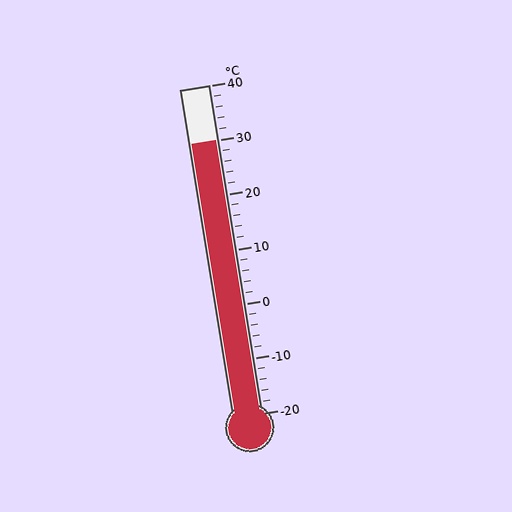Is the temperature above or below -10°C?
The temperature is above -10°C.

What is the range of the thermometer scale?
The thermometer scale ranges from -20°C to 40°C.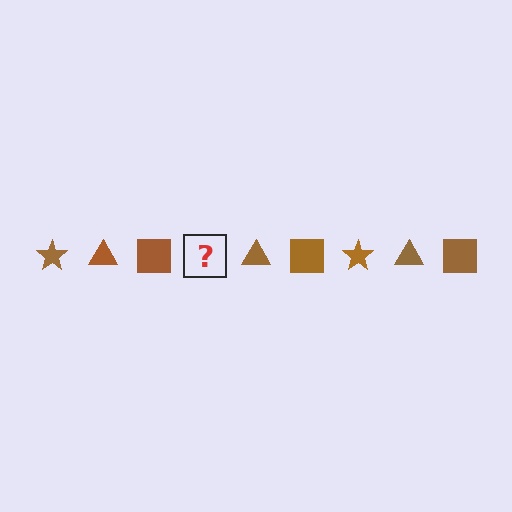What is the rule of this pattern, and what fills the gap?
The rule is that the pattern cycles through star, triangle, square shapes in brown. The gap should be filled with a brown star.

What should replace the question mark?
The question mark should be replaced with a brown star.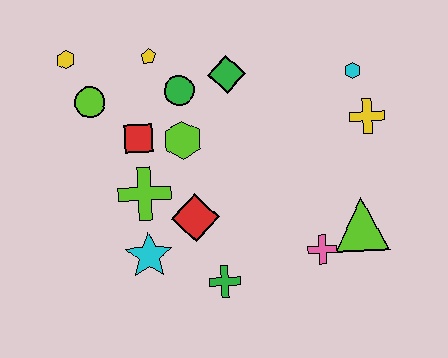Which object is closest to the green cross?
The red diamond is closest to the green cross.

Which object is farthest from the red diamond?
The cyan hexagon is farthest from the red diamond.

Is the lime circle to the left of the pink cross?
Yes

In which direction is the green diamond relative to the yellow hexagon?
The green diamond is to the right of the yellow hexagon.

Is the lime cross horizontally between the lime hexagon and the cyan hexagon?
No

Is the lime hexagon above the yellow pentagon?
No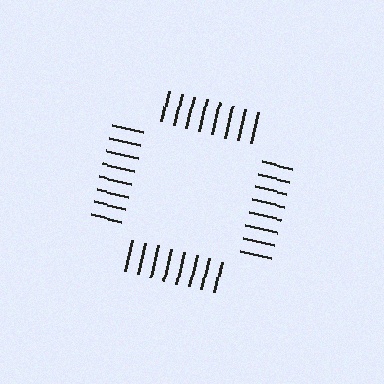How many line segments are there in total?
32 — 8 along each of the 4 edges.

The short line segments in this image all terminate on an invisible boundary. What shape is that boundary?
An illusory square — the line segments terminate on its edges but no continuous stroke is drawn.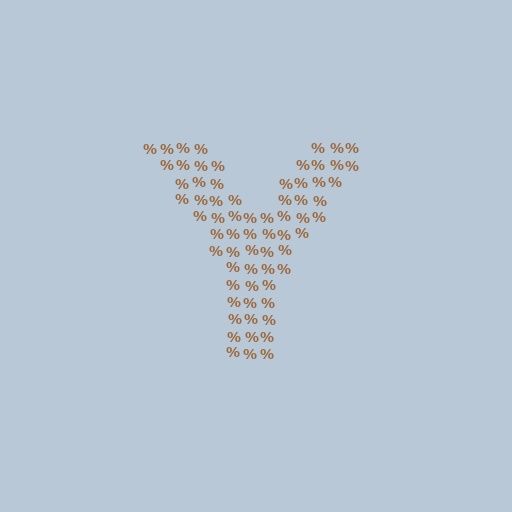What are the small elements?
The small elements are percent signs.